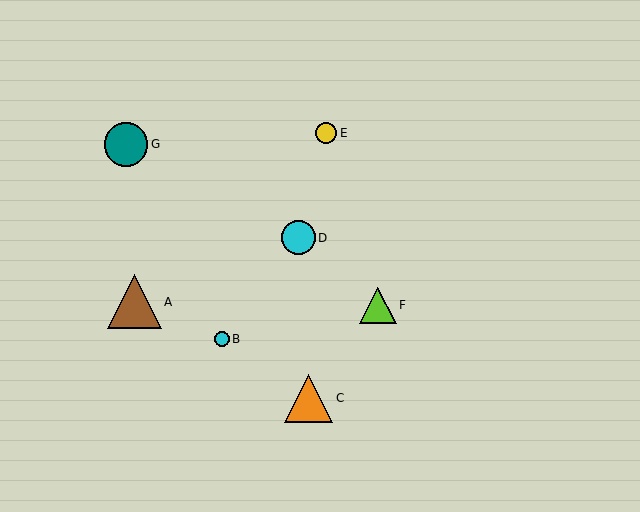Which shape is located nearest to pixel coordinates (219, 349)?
The cyan circle (labeled B) at (222, 339) is nearest to that location.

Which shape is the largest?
The brown triangle (labeled A) is the largest.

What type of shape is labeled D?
Shape D is a cyan circle.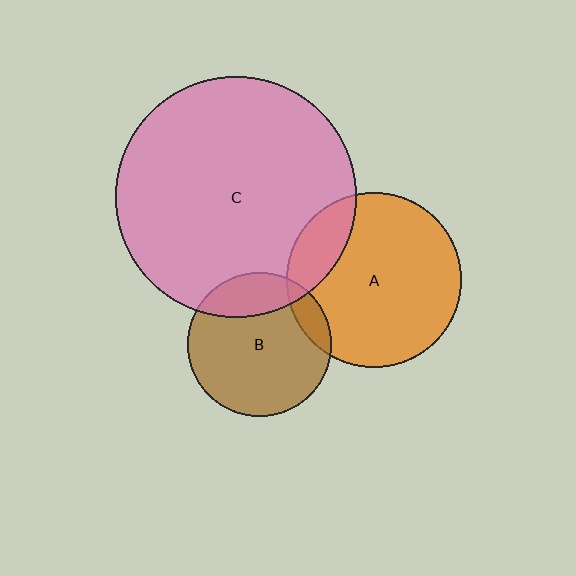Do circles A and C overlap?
Yes.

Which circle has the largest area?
Circle C (pink).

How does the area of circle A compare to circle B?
Approximately 1.5 times.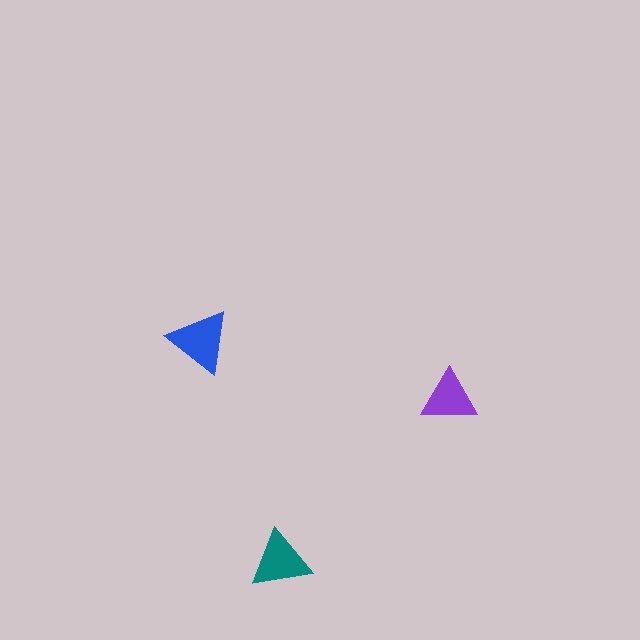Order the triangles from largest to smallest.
the blue one, the teal one, the purple one.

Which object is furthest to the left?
The blue triangle is leftmost.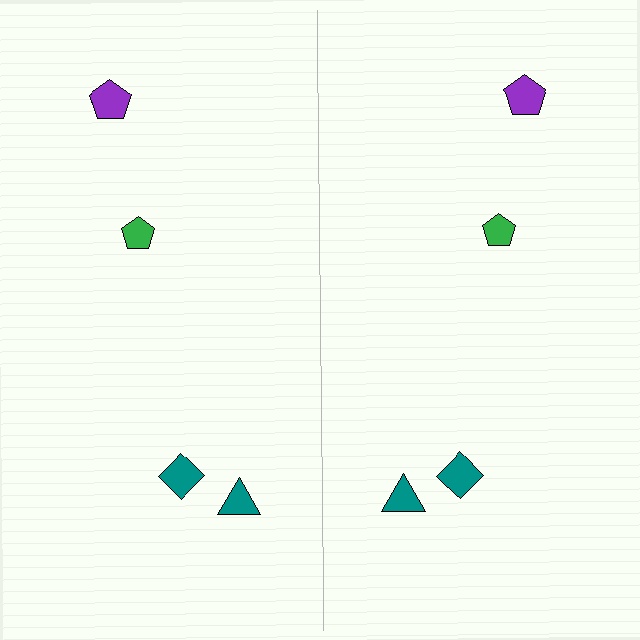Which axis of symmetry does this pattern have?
The pattern has a vertical axis of symmetry running through the center of the image.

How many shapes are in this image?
There are 8 shapes in this image.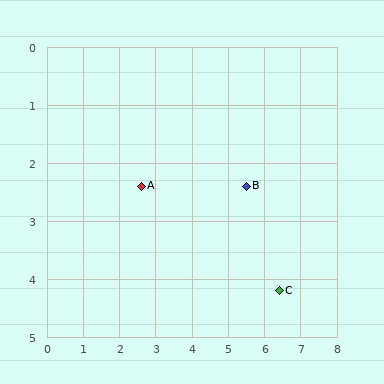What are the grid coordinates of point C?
Point C is at approximately (6.4, 4.2).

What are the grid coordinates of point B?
Point B is at approximately (5.5, 2.4).